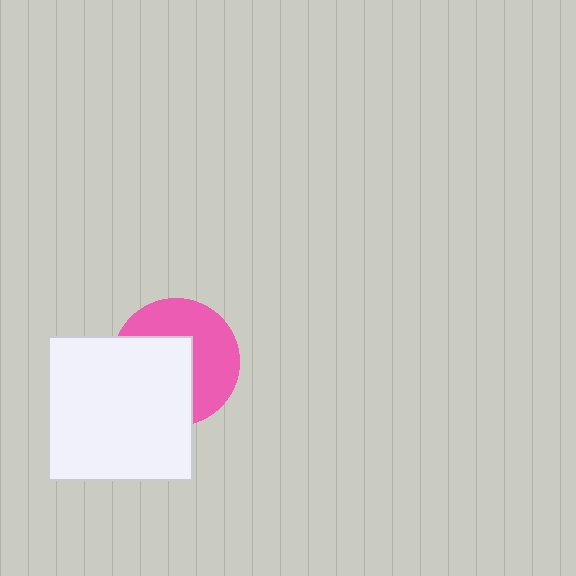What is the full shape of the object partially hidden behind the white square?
The partially hidden object is a pink circle.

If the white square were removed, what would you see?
You would see the complete pink circle.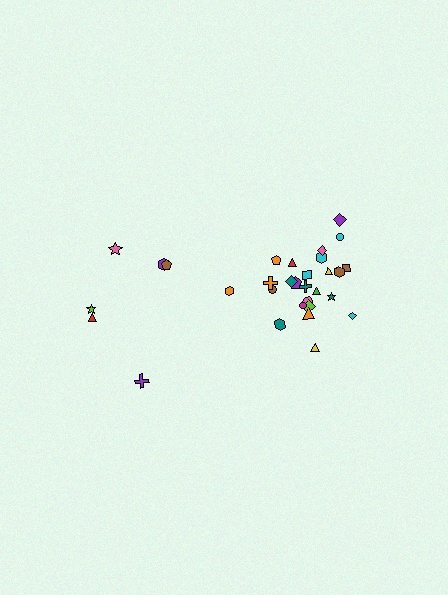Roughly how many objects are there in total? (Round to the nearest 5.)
Roughly 30 objects in total.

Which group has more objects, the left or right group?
The right group.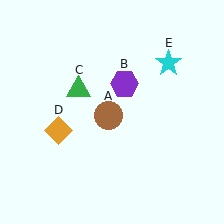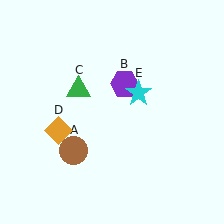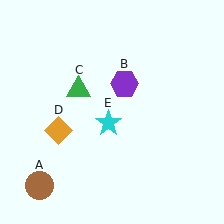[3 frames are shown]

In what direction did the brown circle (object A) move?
The brown circle (object A) moved down and to the left.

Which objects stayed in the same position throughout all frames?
Purple hexagon (object B) and green triangle (object C) and orange diamond (object D) remained stationary.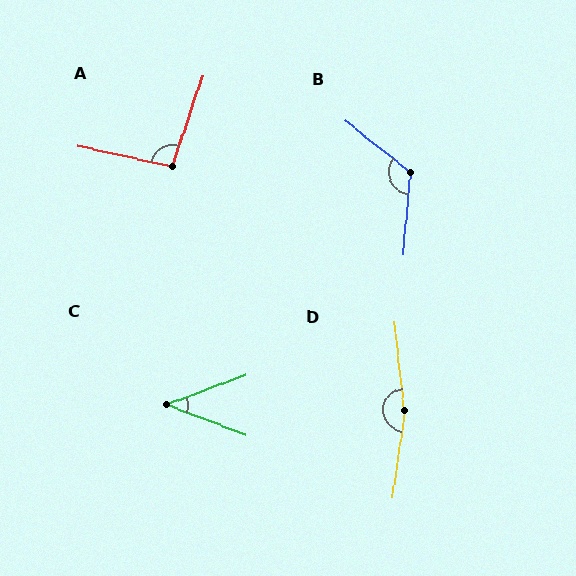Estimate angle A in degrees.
Approximately 96 degrees.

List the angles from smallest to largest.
C (41°), A (96°), B (123°), D (165°).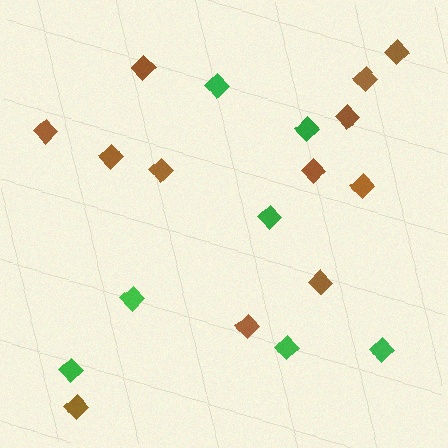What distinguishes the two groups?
There are 2 groups: one group of brown diamonds (12) and one group of green diamonds (7).